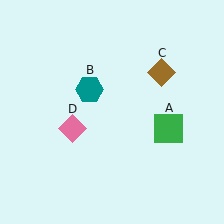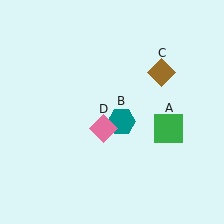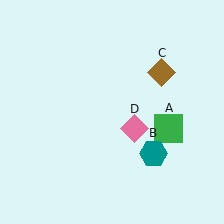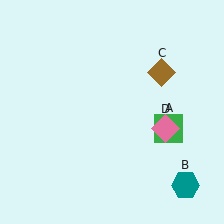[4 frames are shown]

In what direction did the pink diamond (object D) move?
The pink diamond (object D) moved right.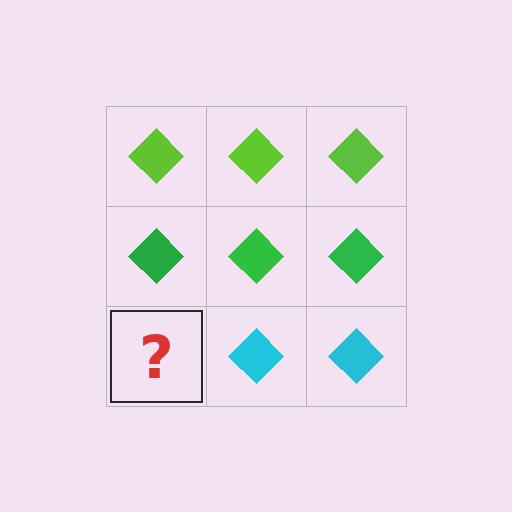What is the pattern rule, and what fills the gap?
The rule is that each row has a consistent color. The gap should be filled with a cyan diamond.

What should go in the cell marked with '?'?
The missing cell should contain a cyan diamond.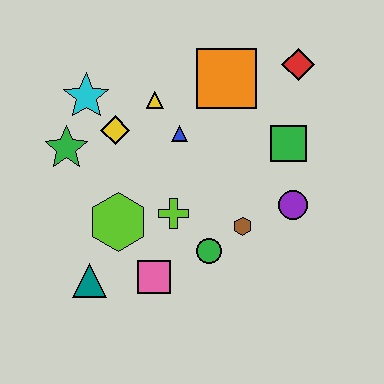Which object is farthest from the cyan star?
The purple circle is farthest from the cyan star.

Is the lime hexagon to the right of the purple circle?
No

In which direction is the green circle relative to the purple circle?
The green circle is to the left of the purple circle.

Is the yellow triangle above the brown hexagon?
Yes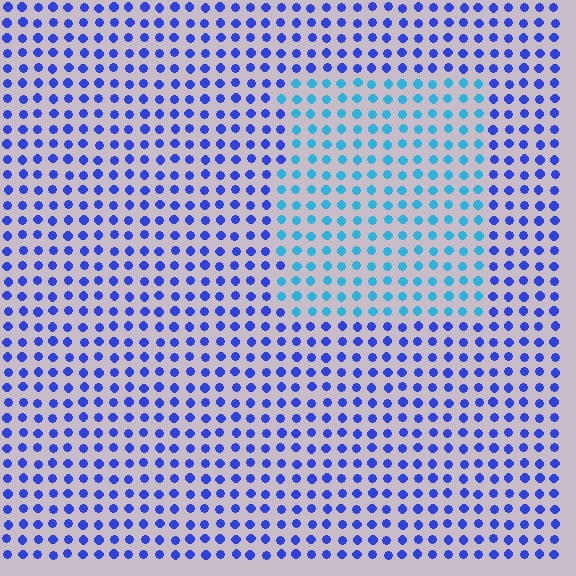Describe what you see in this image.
The image is filled with small blue elements in a uniform arrangement. A rectangle-shaped region is visible where the elements are tinted to a slightly different hue, forming a subtle color boundary.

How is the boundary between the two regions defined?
The boundary is defined purely by a slight shift in hue (about 40 degrees). Spacing, size, and orientation are identical on both sides.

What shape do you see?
I see a rectangle.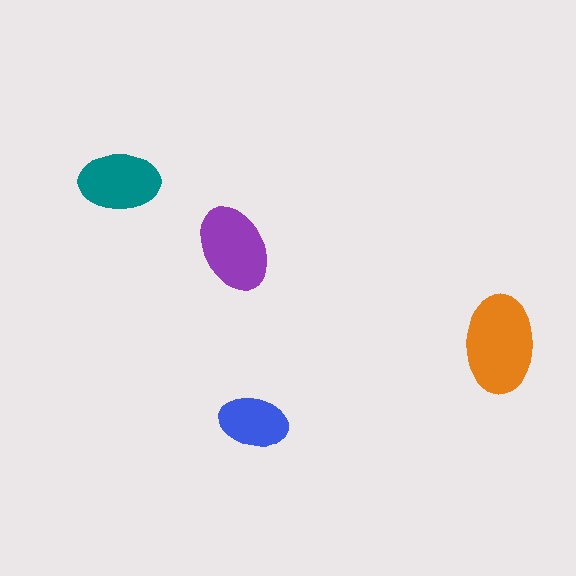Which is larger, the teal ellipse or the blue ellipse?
The teal one.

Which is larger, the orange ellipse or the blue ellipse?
The orange one.